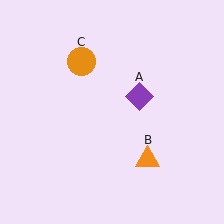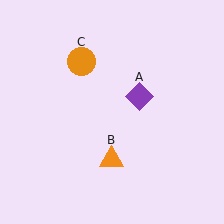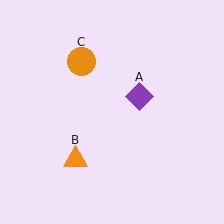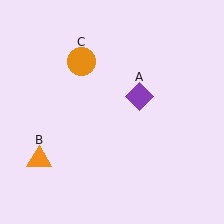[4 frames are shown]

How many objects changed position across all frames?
1 object changed position: orange triangle (object B).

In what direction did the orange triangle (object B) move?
The orange triangle (object B) moved left.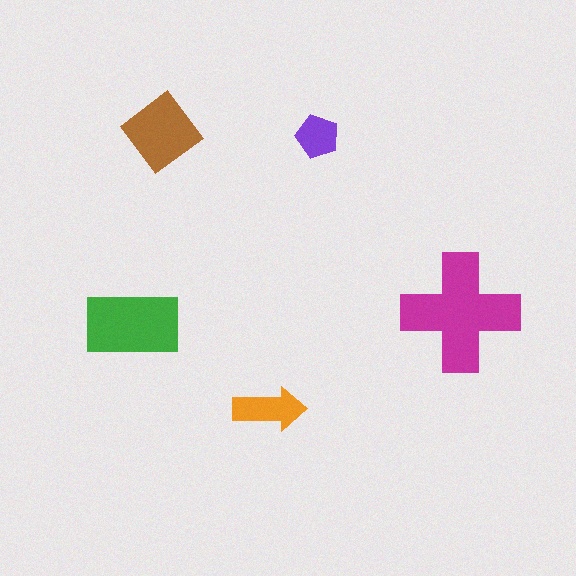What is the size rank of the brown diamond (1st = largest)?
3rd.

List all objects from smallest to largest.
The purple pentagon, the orange arrow, the brown diamond, the green rectangle, the magenta cross.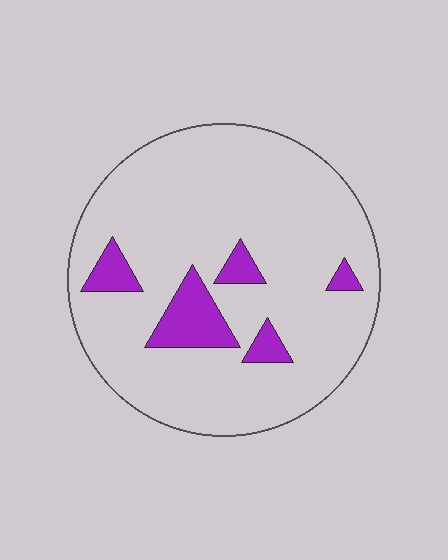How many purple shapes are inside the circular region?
5.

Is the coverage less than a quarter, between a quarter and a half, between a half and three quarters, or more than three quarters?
Less than a quarter.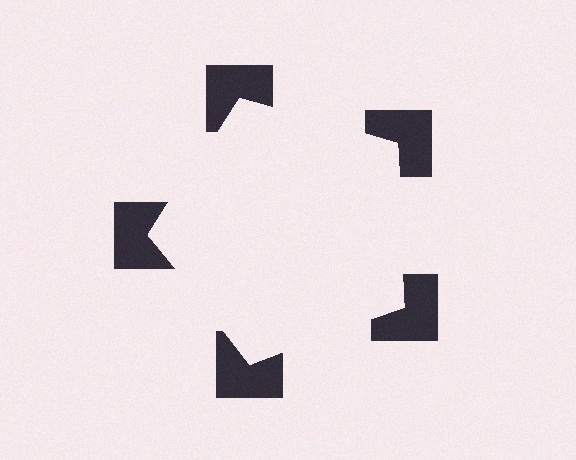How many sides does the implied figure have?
5 sides.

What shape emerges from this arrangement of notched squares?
An illusory pentagon — its edges are inferred from the aligned wedge cuts in the notched squares, not physically drawn.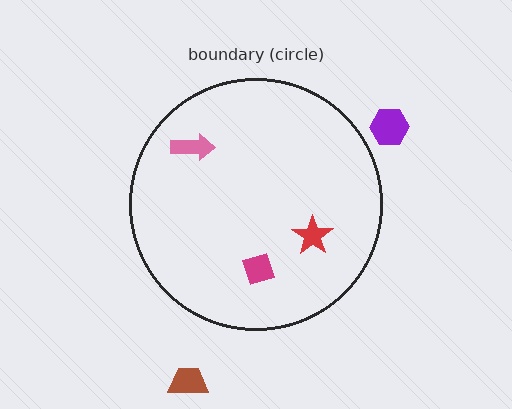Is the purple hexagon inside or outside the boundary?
Outside.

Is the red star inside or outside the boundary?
Inside.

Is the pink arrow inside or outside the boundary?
Inside.